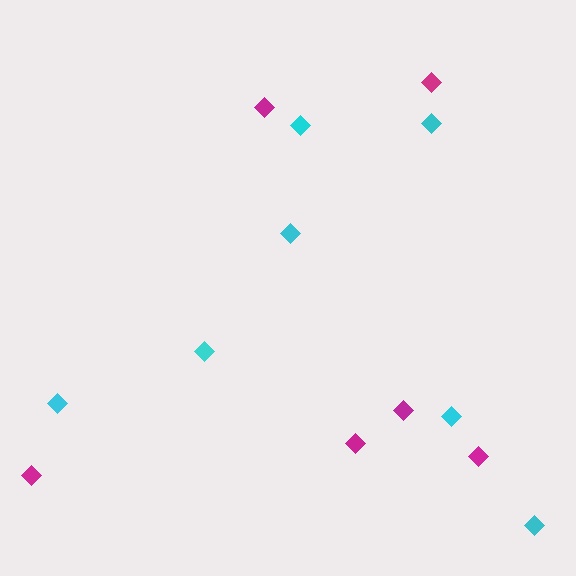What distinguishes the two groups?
There are 2 groups: one group of cyan diamonds (7) and one group of magenta diamonds (6).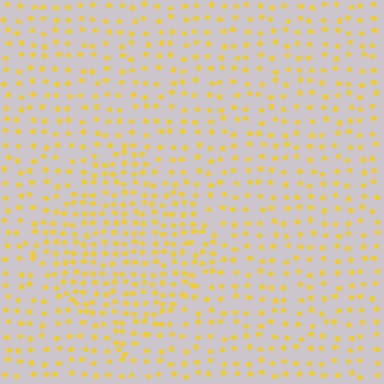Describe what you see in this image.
The image contains small yellow elements arranged at two different densities. A diamond-shaped region is visible where the elements are more densely packed than the surrounding area.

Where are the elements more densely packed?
The elements are more densely packed inside the diamond boundary.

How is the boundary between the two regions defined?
The boundary is defined by a change in element density (approximately 1.6x ratio). All elements are the same color, size, and shape.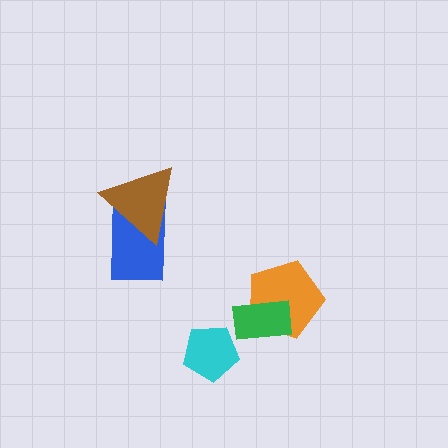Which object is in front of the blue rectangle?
The brown triangle is in front of the blue rectangle.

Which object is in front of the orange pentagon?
The green rectangle is in front of the orange pentagon.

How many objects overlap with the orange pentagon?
1 object overlaps with the orange pentagon.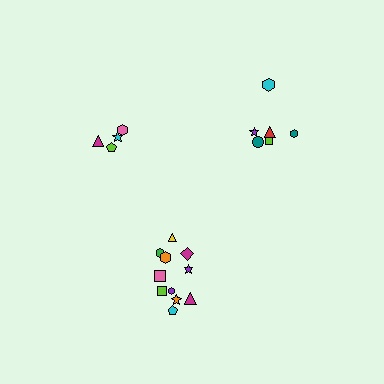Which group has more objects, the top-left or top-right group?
The top-right group.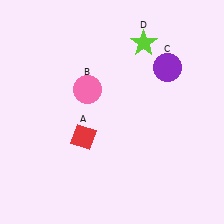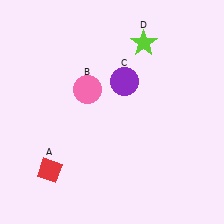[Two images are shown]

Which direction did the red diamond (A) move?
The red diamond (A) moved left.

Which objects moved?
The objects that moved are: the red diamond (A), the purple circle (C).